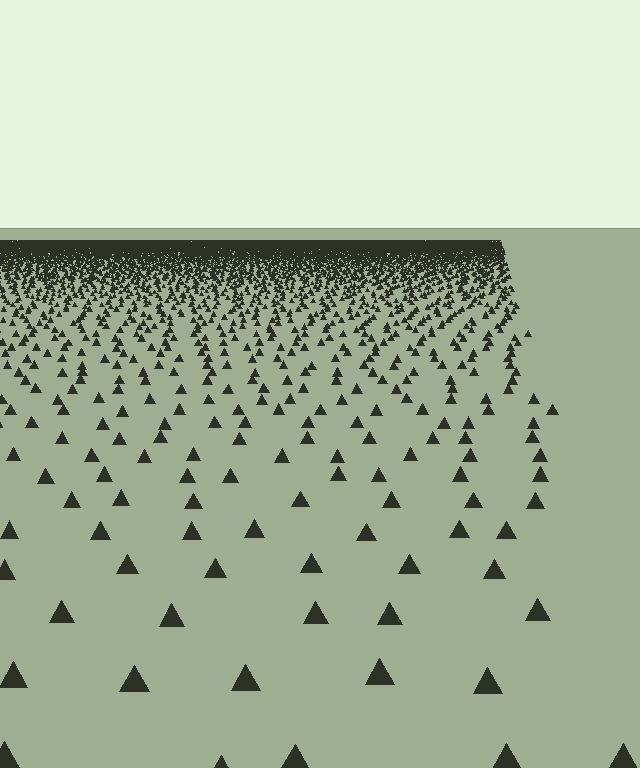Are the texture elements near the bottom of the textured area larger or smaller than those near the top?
Larger. Near the bottom, elements are closer to the viewer and appear at a bigger on-screen size.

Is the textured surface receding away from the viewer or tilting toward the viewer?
The surface is receding away from the viewer. Texture elements get smaller and denser toward the top.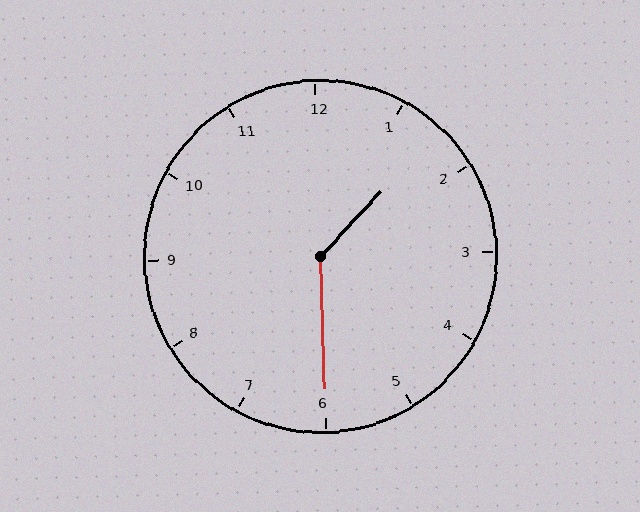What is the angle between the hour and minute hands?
Approximately 135 degrees.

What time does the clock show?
1:30.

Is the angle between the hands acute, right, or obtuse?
It is obtuse.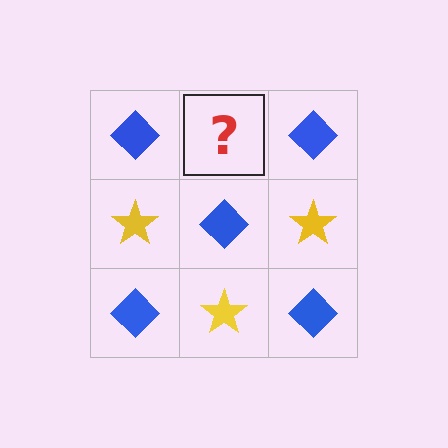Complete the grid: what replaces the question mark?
The question mark should be replaced with a yellow star.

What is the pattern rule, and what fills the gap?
The rule is that it alternates blue diamond and yellow star in a checkerboard pattern. The gap should be filled with a yellow star.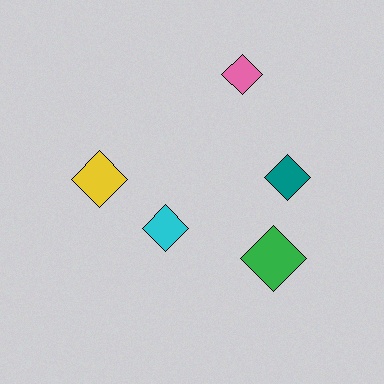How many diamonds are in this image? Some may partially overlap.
There are 5 diamonds.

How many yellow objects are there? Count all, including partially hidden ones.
There is 1 yellow object.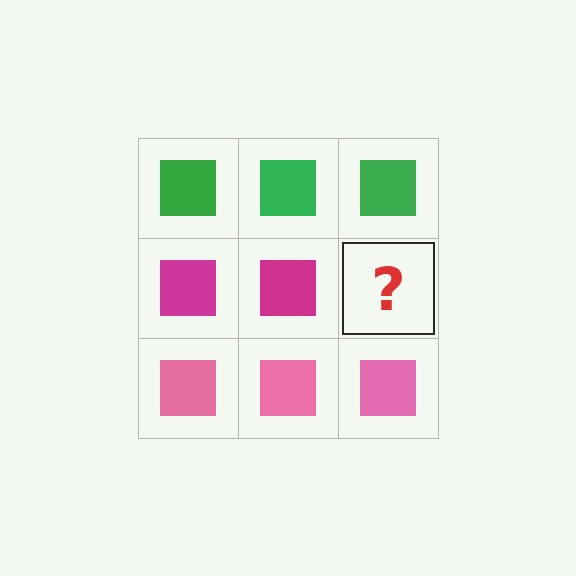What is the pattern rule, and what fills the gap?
The rule is that each row has a consistent color. The gap should be filled with a magenta square.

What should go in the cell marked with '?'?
The missing cell should contain a magenta square.